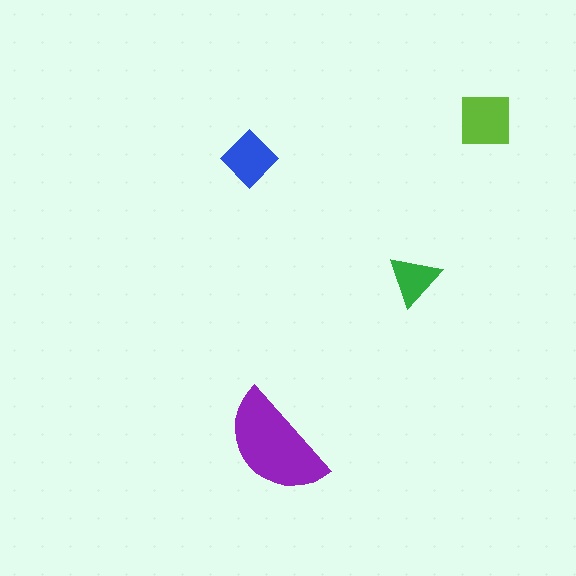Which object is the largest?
The purple semicircle.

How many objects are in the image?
There are 4 objects in the image.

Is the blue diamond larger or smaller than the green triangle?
Larger.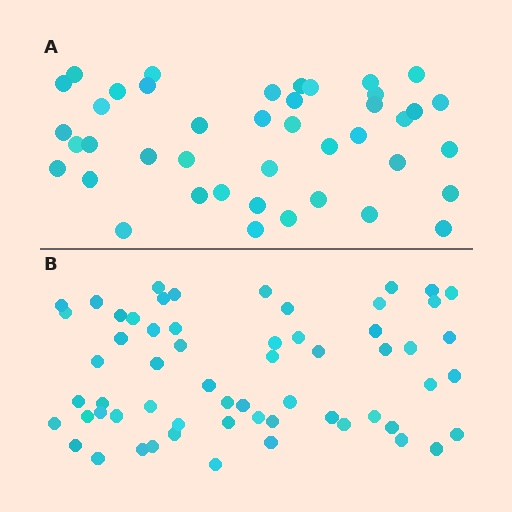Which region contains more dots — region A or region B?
Region B (the bottom region) has more dots.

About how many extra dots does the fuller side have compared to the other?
Region B has approximately 20 more dots than region A.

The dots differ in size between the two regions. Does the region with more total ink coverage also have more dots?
No. Region A has more total ink coverage because its dots are larger, but region B actually contains more individual dots. Total area can be misleading — the number of items is what matters here.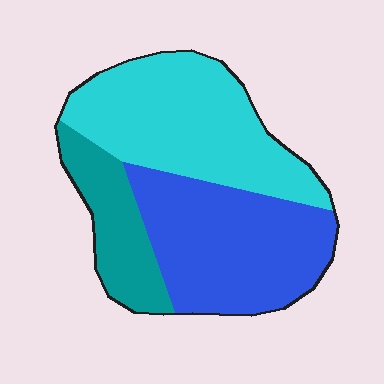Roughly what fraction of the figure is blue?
Blue covers around 40% of the figure.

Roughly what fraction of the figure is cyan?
Cyan takes up between a third and a half of the figure.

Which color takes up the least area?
Teal, at roughly 20%.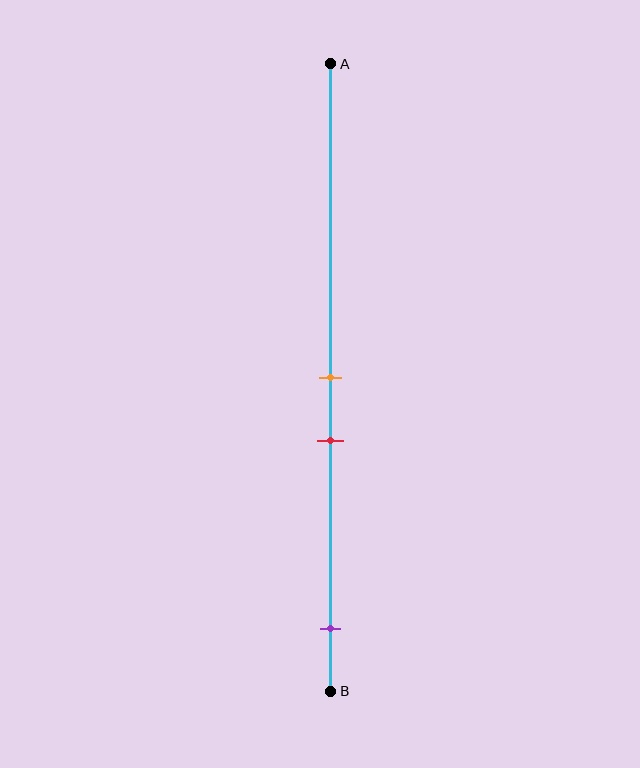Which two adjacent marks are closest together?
The orange and red marks are the closest adjacent pair.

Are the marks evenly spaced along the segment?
No, the marks are not evenly spaced.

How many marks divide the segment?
There are 3 marks dividing the segment.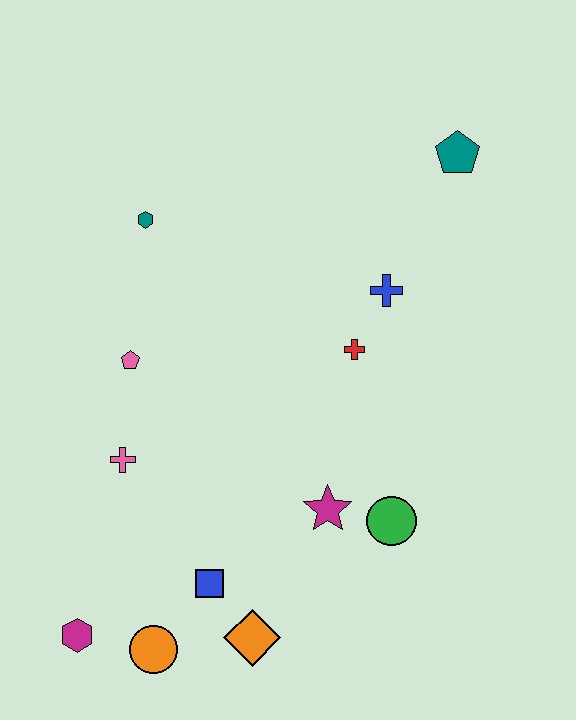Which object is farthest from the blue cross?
The magenta hexagon is farthest from the blue cross.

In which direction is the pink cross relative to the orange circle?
The pink cross is above the orange circle.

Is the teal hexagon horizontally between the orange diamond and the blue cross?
No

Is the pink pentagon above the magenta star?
Yes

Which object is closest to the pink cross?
The pink pentagon is closest to the pink cross.